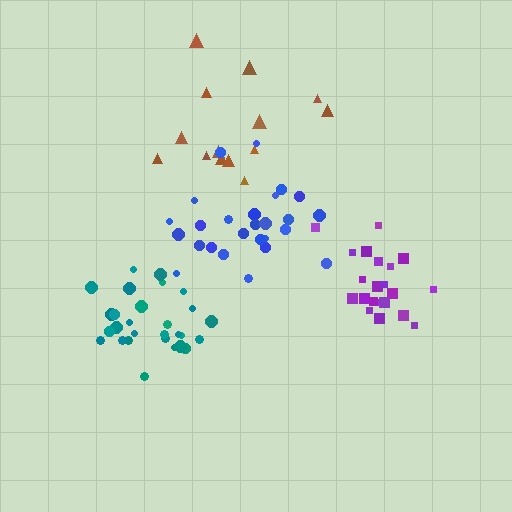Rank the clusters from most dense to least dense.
purple, teal, blue, brown.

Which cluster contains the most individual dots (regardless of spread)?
Teal (29).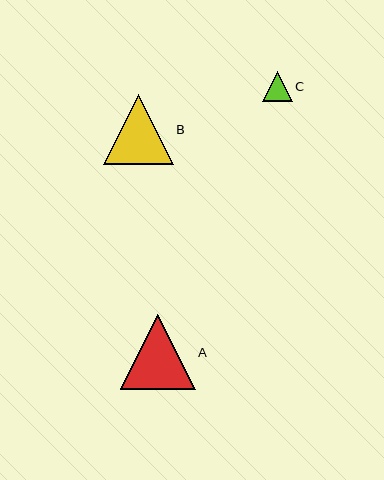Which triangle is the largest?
Triangle A is the largest with a size of approximately 75 pixels.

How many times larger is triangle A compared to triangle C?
Triangle A is approximately 2.5 times the size of triangle C.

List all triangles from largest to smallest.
From largest to smallest: A, B, C.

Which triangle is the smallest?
Triangle C is the smallest with a size of approximately 30 pixels.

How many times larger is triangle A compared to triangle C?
Triangle A is approximately 2.5 times the size of triangle C.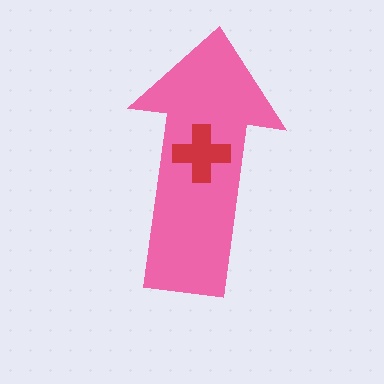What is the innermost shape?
The red cross.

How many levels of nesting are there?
2.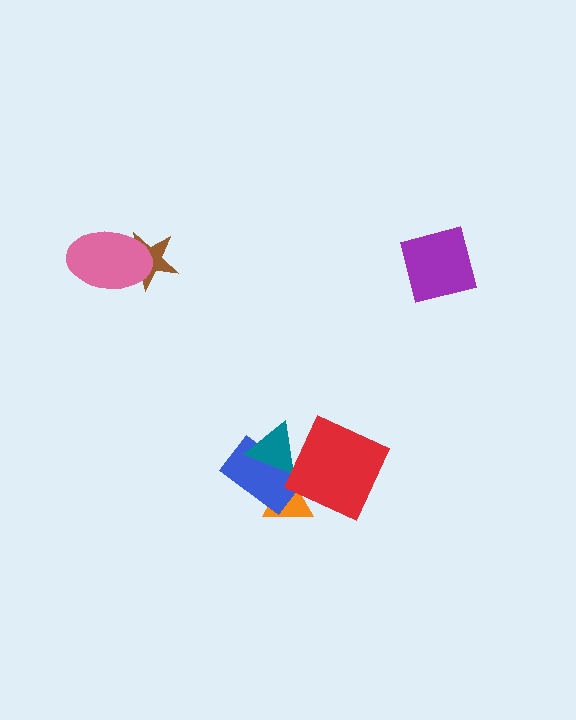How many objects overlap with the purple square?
0 objects overlap with the purple square.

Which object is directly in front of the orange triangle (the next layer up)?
The blue rectangle is directly in front of the orange triangle.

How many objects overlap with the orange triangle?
3 objects overlap with the orange triangle.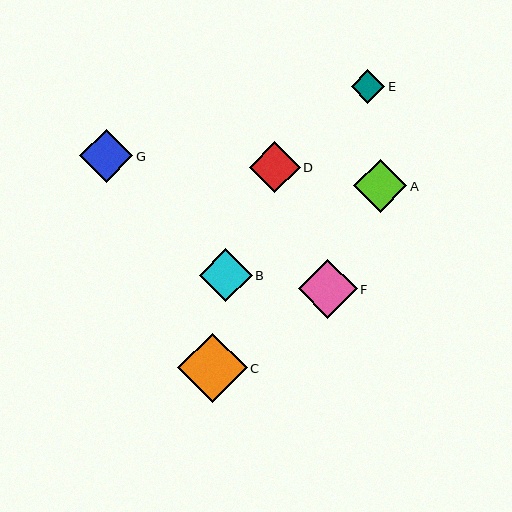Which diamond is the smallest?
Diamond E is the smallest with a size of approximately 34 pixels.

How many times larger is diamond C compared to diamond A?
Diamond C is approximately 1.3 times the size of diamond A.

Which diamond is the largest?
Diamond C is the largest with a size of approximately 70 pixels.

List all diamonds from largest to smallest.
From largest to smallest: C, F, A, G, B, D, E.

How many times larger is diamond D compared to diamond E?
Diamond D is approximately 1.5 times the size of diamond E.